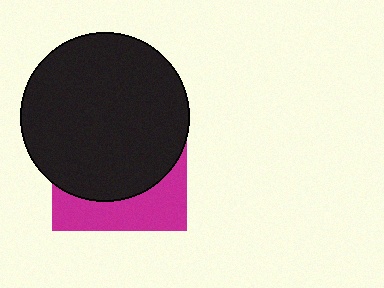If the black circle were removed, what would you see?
You would see the complete magenta square.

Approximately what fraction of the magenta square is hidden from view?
Roughly 69% of the magenta square is hidden behind the black circle.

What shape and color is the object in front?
The object in front is a black circle.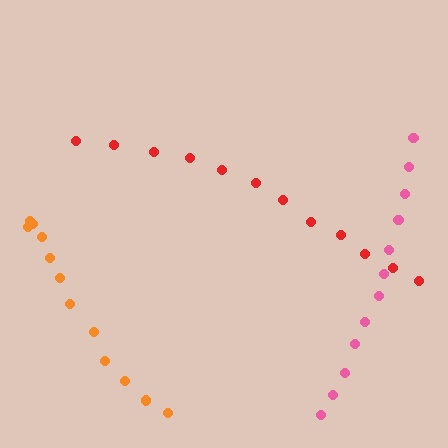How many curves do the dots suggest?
There are 3 distinct paths.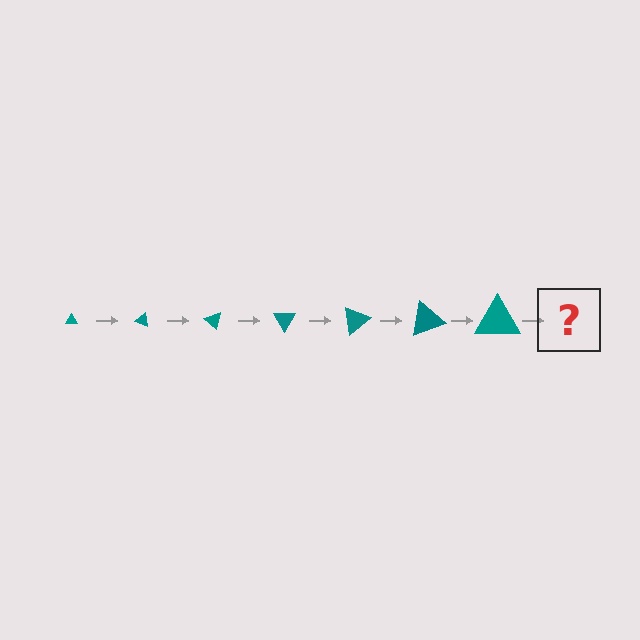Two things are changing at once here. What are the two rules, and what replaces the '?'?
The two rules are that the triangle grows larger each step and it rotates 20 degrees each step. The '?' should be a triangle, larger than the previous one and rotated 140 degrees from the start.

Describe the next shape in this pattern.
It should be a triangle, larger than the previous one and rotated 140 degrees from the start.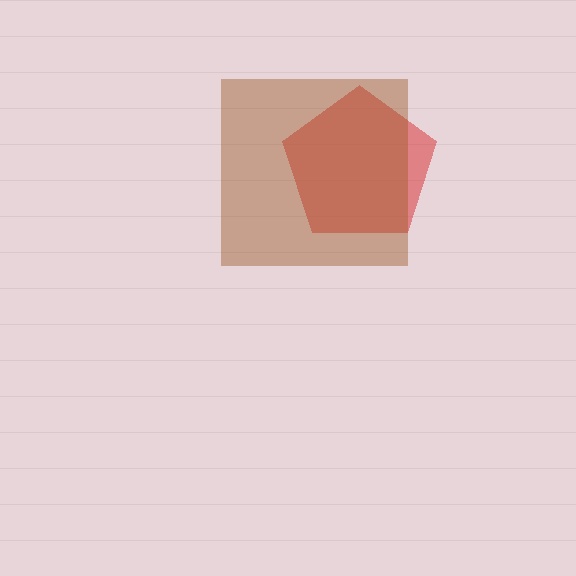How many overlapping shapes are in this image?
There are 2 overlapping shapes in the image.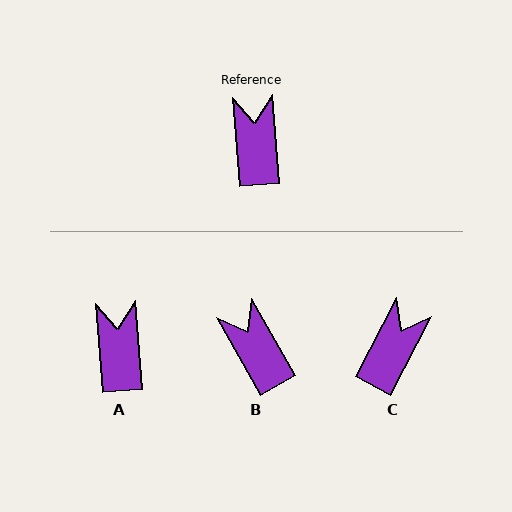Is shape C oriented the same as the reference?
No, it is off by about 32 degrees.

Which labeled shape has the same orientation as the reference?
A.